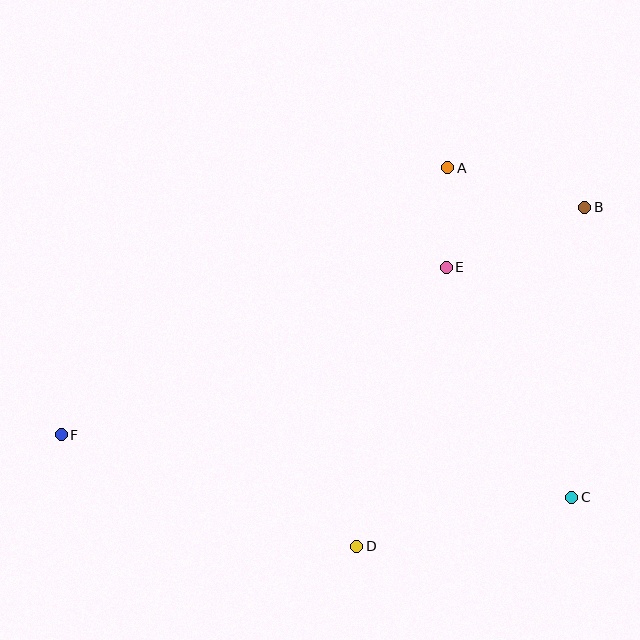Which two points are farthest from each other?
Points B and F are farthest from each other.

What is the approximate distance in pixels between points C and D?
The distance between C and D is approximately 221 pixels.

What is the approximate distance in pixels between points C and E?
The distance between C and E is approximately 262 pixels.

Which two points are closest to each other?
Points A and E are closest to each other.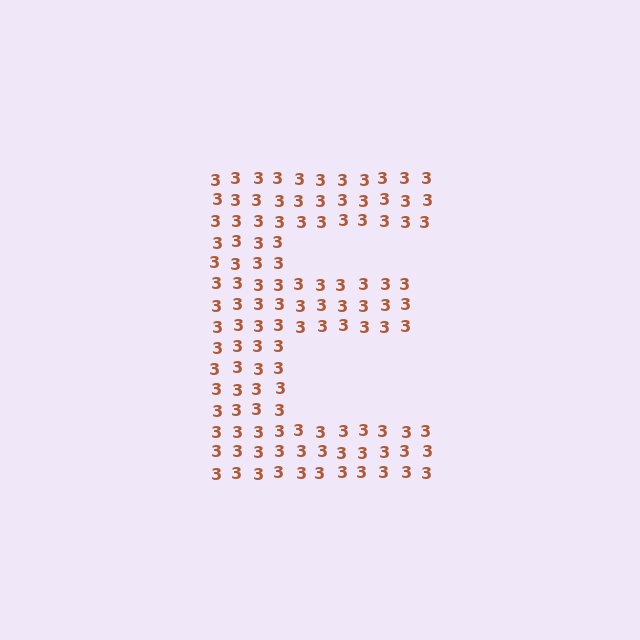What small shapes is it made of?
It is made of small digit 3's.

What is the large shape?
The large shape is the letter E.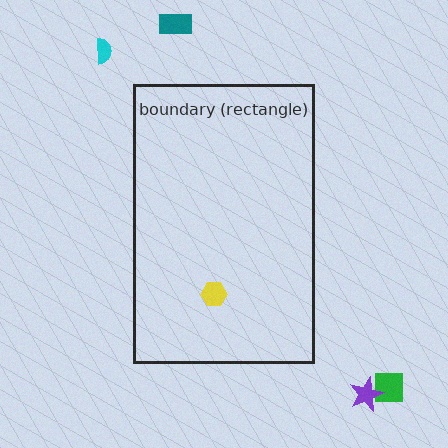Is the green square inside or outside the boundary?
Outside.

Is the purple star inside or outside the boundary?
Outside.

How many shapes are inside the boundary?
1 inside, 4 outside.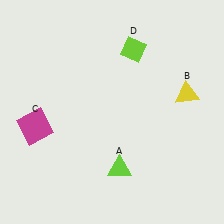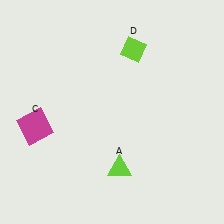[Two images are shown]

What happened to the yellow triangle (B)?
The yellow triangle (B) was removed in Image 2. It was in the top-right area of Image 1.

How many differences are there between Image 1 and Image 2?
There is 1 difference between the two images.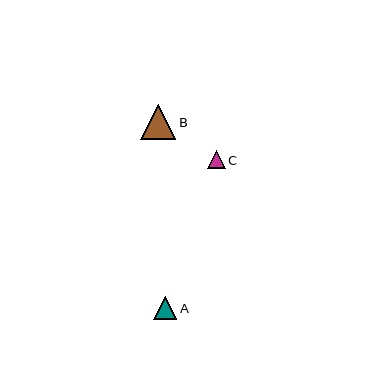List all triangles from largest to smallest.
From largest to smallest: B, A, C.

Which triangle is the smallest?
Triangle C is the smallest with a size of approximately 18 pixels.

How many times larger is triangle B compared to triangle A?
Triangle B is approximately 1.5 times the size of triangle A.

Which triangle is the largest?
Triangle B is the largest with a size of approximately 35 pixels.